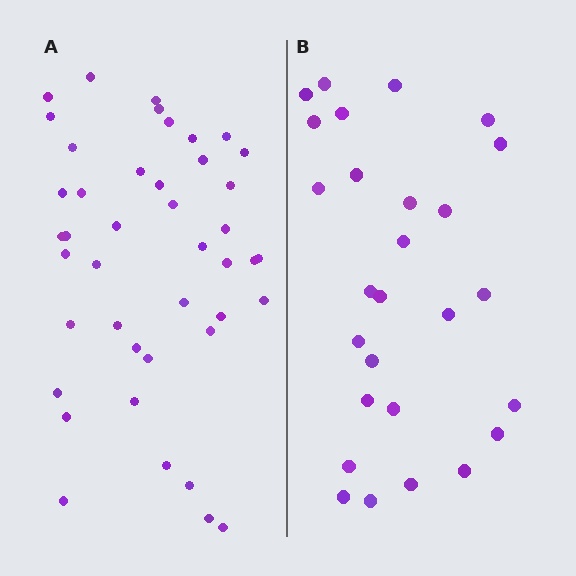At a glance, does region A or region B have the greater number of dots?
Region A (the left region) has more dots.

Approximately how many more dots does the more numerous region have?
Region A has approximately 15 more dots than region B.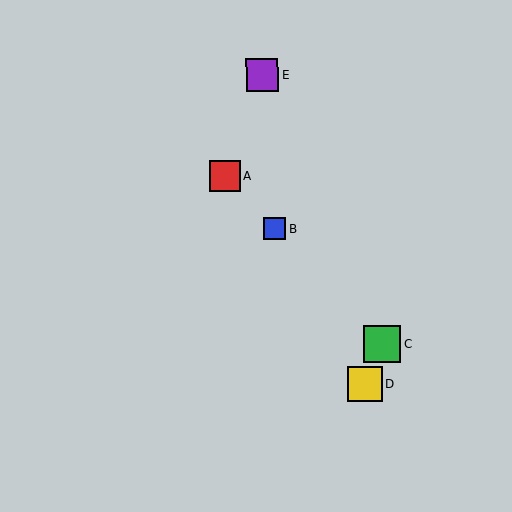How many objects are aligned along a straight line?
3 objects (A, B, C) are aligned along a straight line.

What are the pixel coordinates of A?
Object A is at (225, 176).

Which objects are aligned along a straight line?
Objects A, B, C are aligned along a straight line.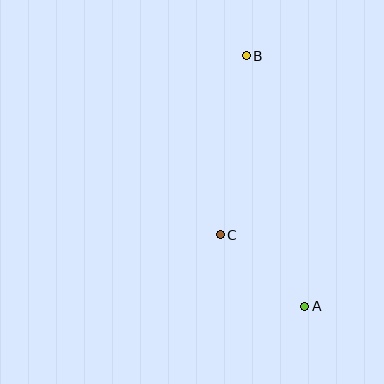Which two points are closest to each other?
Points A and C are closest to each other.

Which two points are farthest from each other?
Points A and B are farthest from each other.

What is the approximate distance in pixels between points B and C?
The distance between B and C is approximately 181 pixels.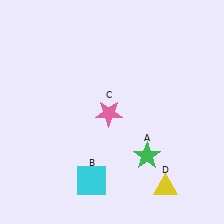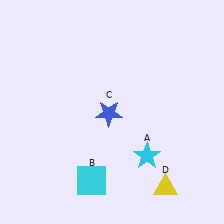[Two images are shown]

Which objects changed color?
A changed from green to cyan. C changed from pink to blue.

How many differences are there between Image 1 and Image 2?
There are 2 differences between the two images.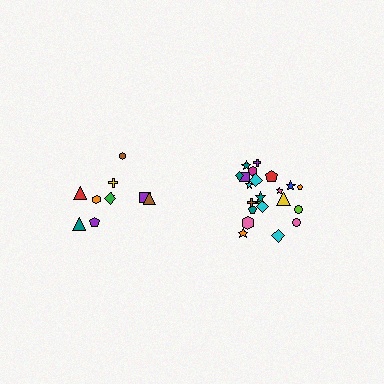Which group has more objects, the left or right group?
The right group.